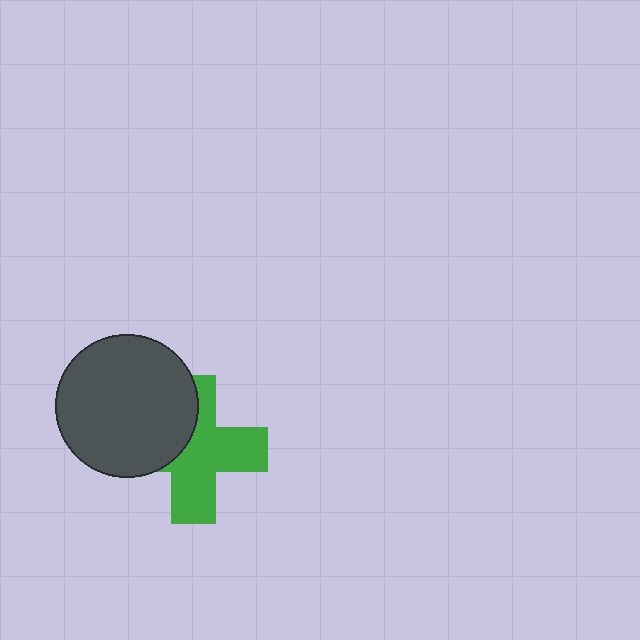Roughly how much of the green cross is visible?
About half of it is visible (roughly 63%).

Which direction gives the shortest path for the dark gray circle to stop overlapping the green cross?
Moving left gives the shortest separation.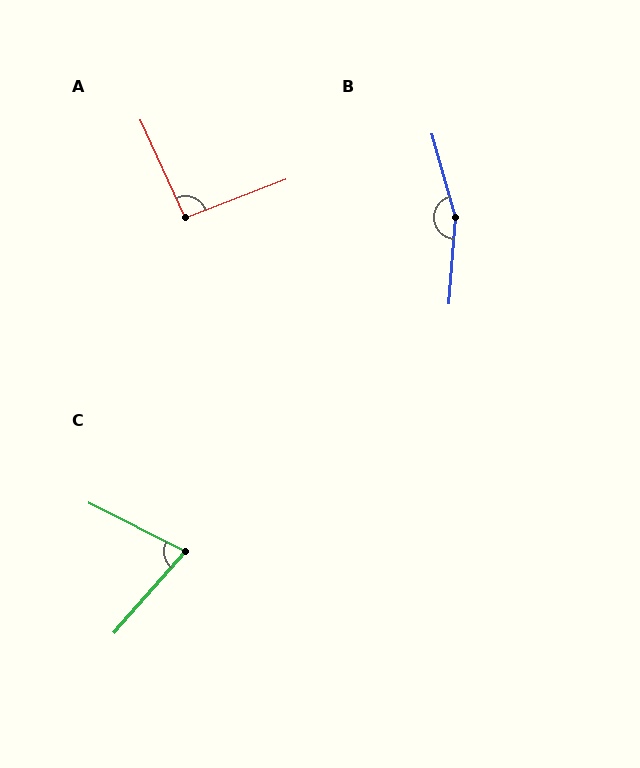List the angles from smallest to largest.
C (75°), A (94°), B (160°).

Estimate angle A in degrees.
Approximately 94 degrees.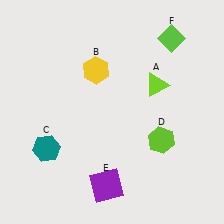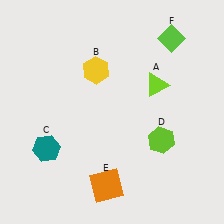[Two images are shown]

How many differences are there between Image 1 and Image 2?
There is 1 difference between the two images.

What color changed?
The square (E) changed from purple in Image 1 to orange in Image 2.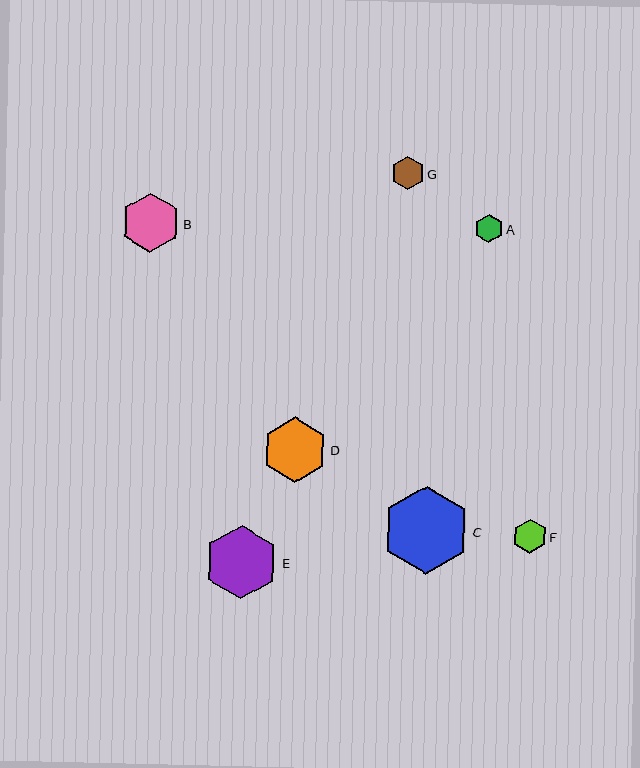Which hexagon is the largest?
Hexagon C is the largest with a size of approximately 87 pixels.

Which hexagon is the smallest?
Hexagon A is the smallest with a size of approximately 28 pixels.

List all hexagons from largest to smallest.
From largest to smallest: C, E, D, B, F, G, A.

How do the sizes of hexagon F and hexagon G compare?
Hexagon F and hexagon G are approximately the same size.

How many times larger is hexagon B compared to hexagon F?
Hexagon B is approximately 1.8 times the size of hexagon F.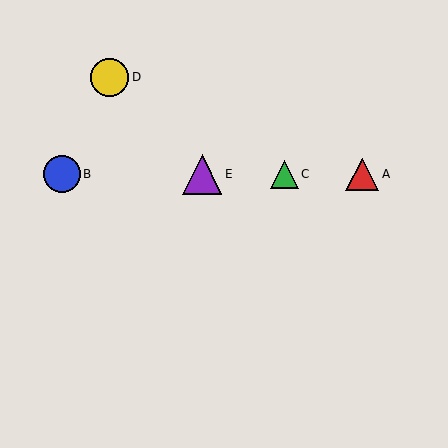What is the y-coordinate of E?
Object E is at y≈174.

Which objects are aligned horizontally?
Objects A, B, C, E are aligned horizontally.